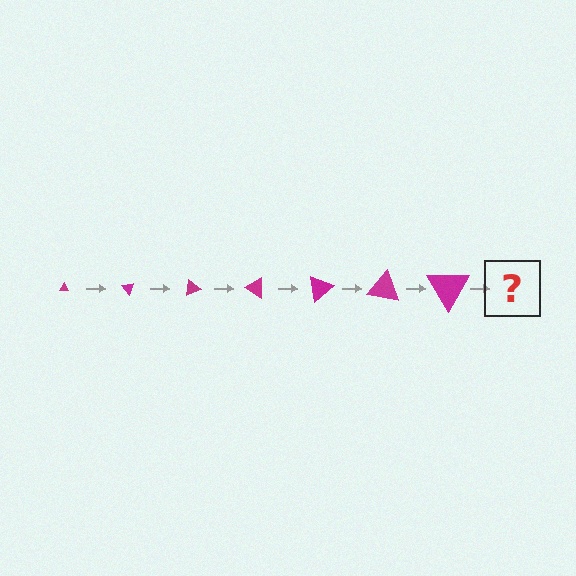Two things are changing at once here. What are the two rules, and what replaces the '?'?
The two rules are that the triangle grows larger each step and it rotates 50 degrees each step. The '?' should be a triangle, larger than the previous one and rotated 350 degrees from the start.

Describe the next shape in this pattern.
It should be a triangle, larger than the previous one and rotated 350 degrees from the start.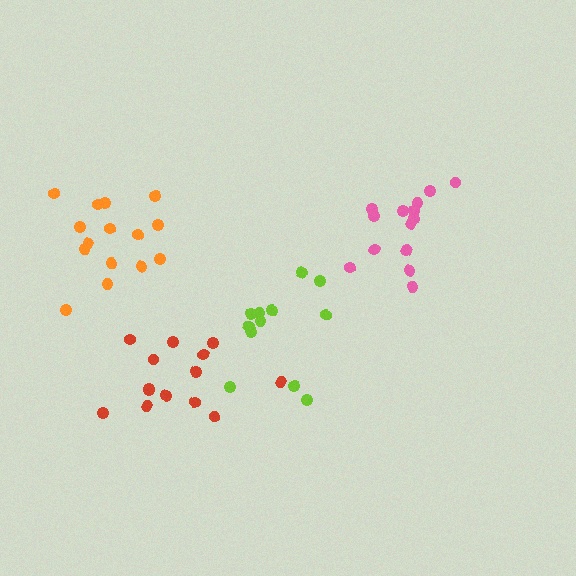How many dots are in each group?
Group 1: 14 dots, Group 2: 12 dots, Group 3: 15 dots, Group 4: 14 dots (55 total).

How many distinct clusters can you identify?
There are 4 distinct clusters.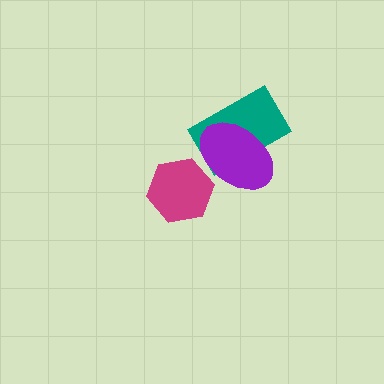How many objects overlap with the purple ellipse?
2 objects overlap with the purple ellipse.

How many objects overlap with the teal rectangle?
1 object overlaps with the teal rectangle.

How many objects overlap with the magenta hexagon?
1 object overlaps with the magenta hexagon.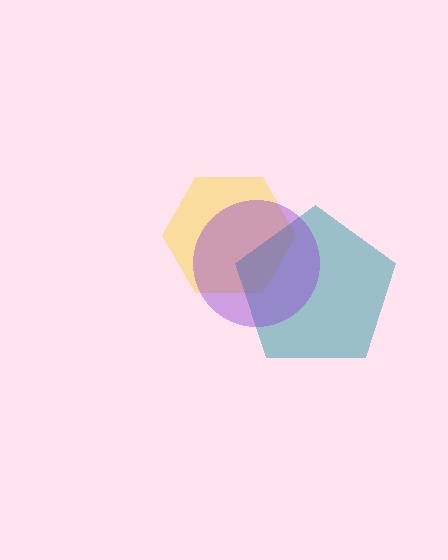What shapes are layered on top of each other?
The layered shapes are: a yellow hexagon, a teal pentagon, a purple circle.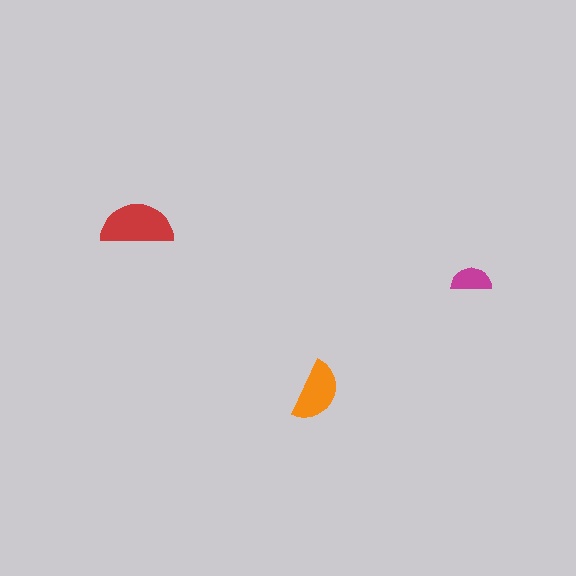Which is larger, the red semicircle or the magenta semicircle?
The red one.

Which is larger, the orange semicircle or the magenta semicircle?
The orange one.